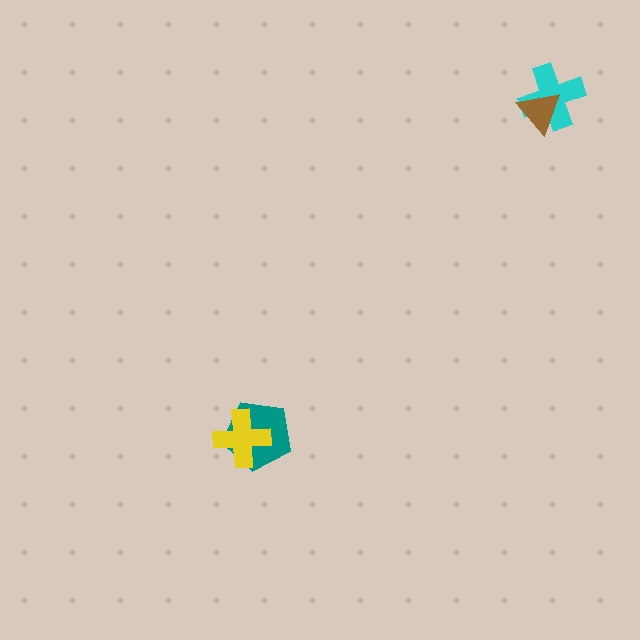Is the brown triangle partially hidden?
No, no other shape covers it.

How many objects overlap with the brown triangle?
1 object overlaps with the brown triangle.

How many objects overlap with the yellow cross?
1 object overlaps with the yellow cross.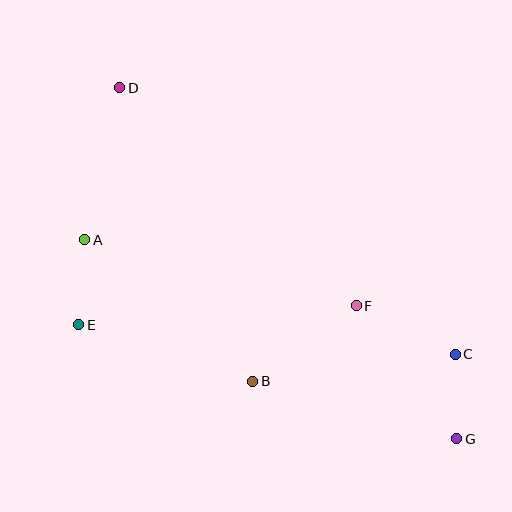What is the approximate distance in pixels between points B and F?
The distance between B and F is approximately 128 pixels.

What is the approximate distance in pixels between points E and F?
The distance between E and F is approximately 278 pixels.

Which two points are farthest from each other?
Points D and G are farthest from each other.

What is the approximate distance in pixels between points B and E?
The distance between B and E is approximately 183 pixels.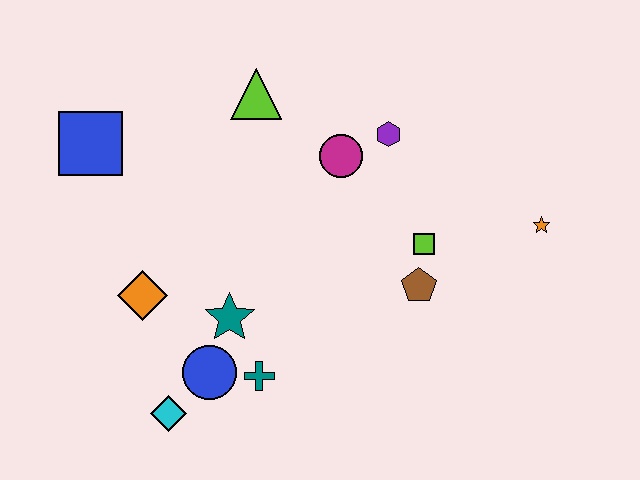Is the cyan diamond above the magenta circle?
No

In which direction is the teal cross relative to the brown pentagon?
The teal cross is to the left of the brown pentagon.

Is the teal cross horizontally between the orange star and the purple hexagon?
No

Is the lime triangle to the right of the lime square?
No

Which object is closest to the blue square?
The orange diamond is closest to the blue square.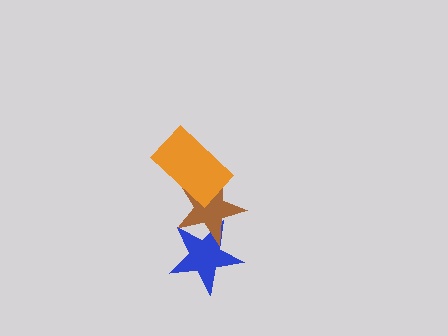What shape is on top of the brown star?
The orange rectangle is on top of the brown star.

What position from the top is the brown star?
The brown star is 2nd from the top.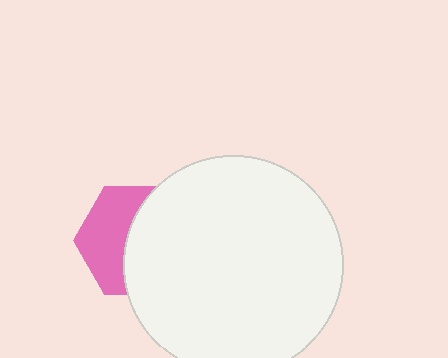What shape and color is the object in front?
The object in front is a white circle.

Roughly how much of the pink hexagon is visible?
About half of it is visible (roughly 45%).